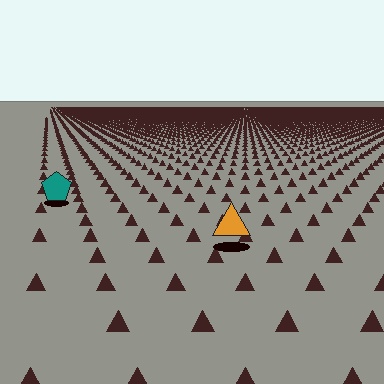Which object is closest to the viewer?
The orange triangle is closest. The texture marks near it are larger and more spread out.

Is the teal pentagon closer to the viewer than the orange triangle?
No. The orange triangle is closer — you can tell from the texture gradient: the ground texture is coarser near it.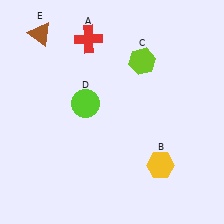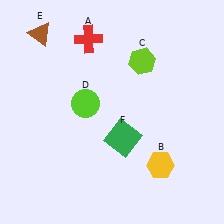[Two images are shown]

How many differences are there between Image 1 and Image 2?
There is 1 difference between the two images.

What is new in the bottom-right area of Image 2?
A green square (F) was added in the bottom-right area of Image 2.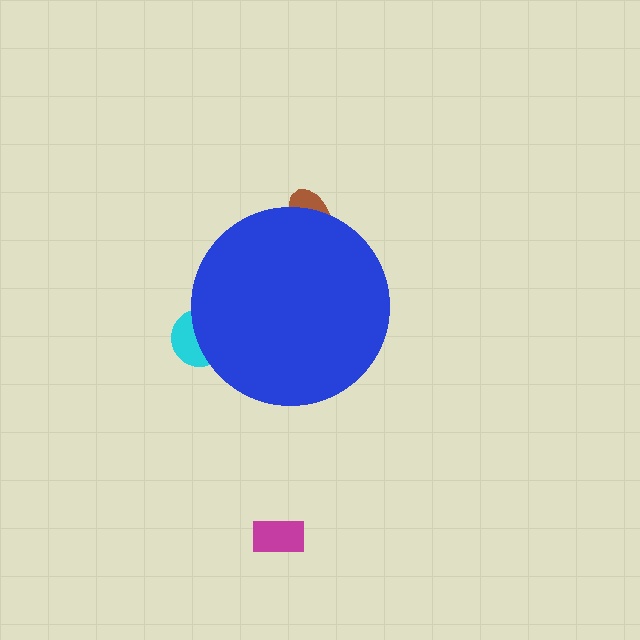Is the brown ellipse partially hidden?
Yes, the brown ellipse is partially hidden behind the blue circle.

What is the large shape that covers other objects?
A blue circle.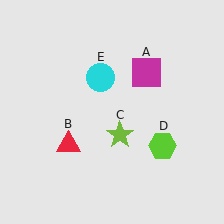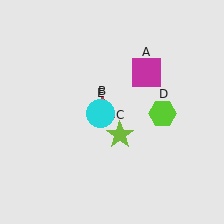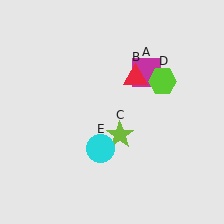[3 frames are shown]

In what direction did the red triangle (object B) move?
The red triangle (object B) moved up and to the right.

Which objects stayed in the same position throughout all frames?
Magenta square (object A) and lime star (object C) remained stationary.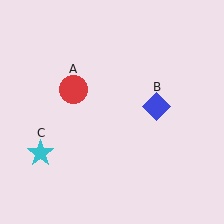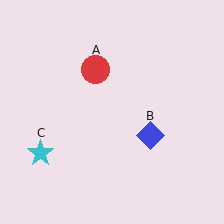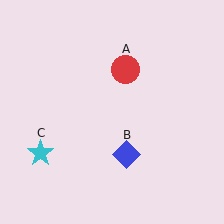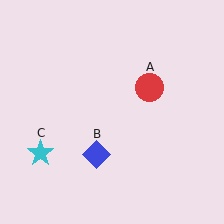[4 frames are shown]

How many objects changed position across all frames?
2 objects changed position: red circle (object A), blue diamond (object B).